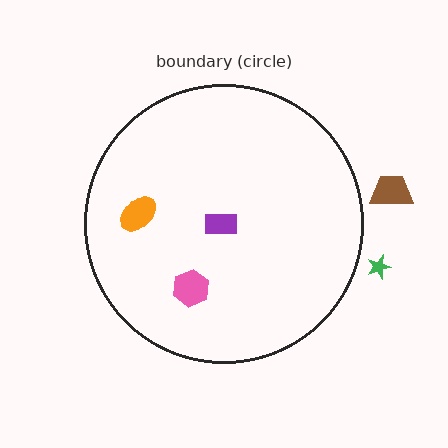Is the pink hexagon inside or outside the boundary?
Inside.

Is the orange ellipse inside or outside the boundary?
Inside.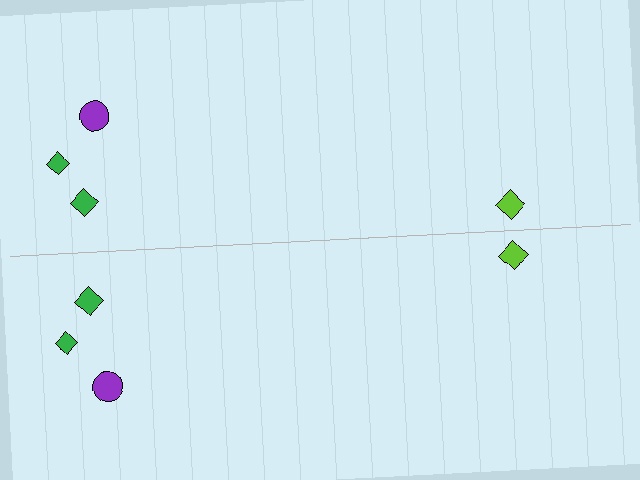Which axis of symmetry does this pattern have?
The pattern has a horizontal axis of symmetry running through the center of the image.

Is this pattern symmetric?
Yes, this pattern has bilateral (reflection) symmetry.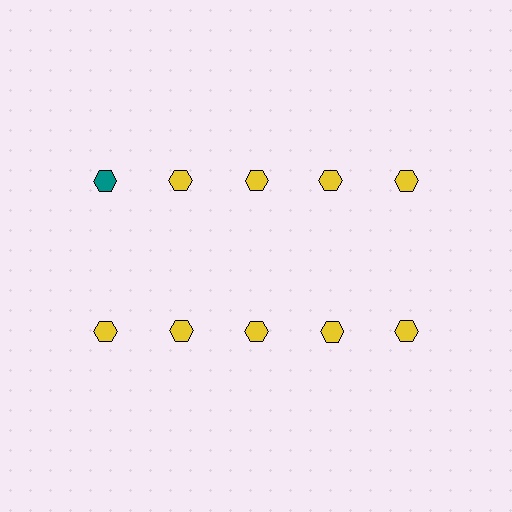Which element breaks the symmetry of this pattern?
The teal hexagon in the top row, leftmost column breaks the symmetry. All other shapes are yellow hexagons.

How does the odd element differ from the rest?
It has a different color: teal instead of yellow.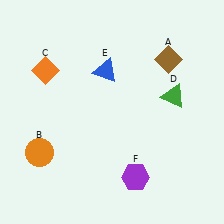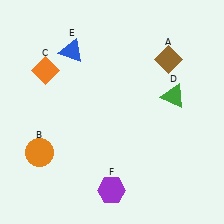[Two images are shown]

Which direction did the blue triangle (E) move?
The blue triangle (E) moved left.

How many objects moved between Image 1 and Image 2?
2 objects moved between the two images.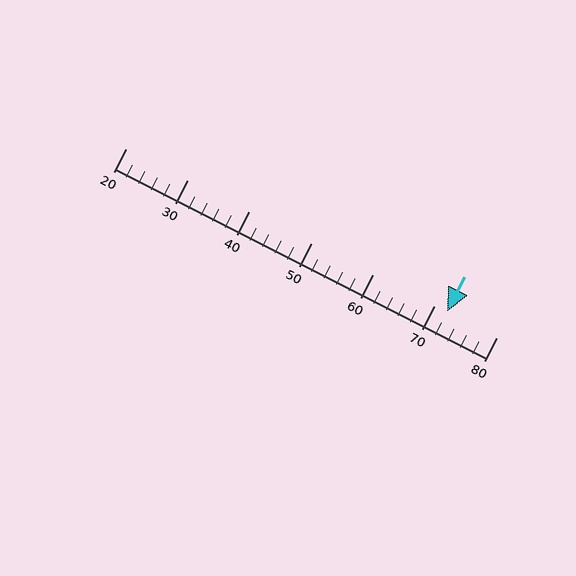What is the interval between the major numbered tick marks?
The major tick marks are spaced 10 units apart.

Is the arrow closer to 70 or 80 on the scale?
The arrow is closer to 70.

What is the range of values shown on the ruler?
The ruler shows values from 20 to 80.